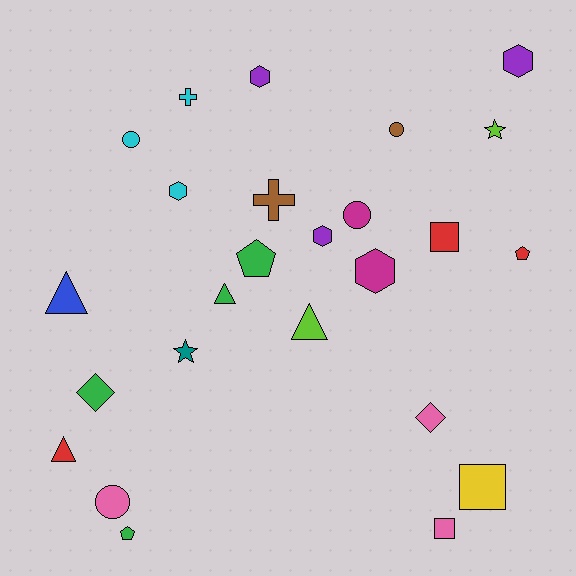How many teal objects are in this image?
There is 1 teal object.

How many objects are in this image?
There are 25 objects.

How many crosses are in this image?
There are 2 crosses.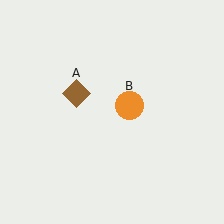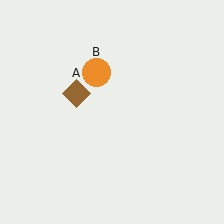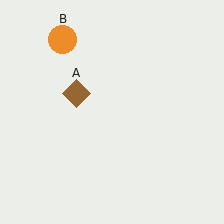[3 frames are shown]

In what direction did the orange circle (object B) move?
The orange circle (object B) moved up and to the left.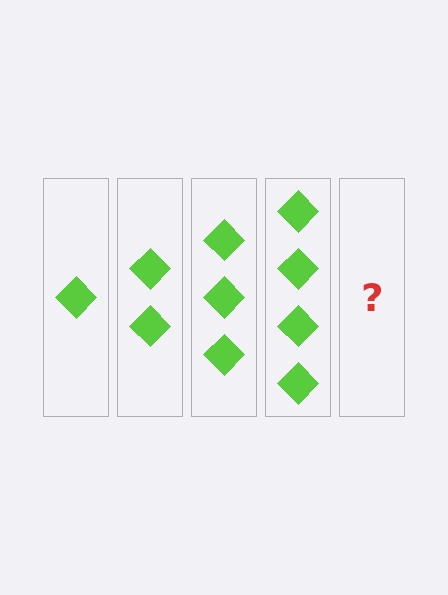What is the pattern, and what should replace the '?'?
The pattern is that each step adds one more diamond. The '?' should be 5 diamonds.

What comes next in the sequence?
The next element should be 5 diamonds.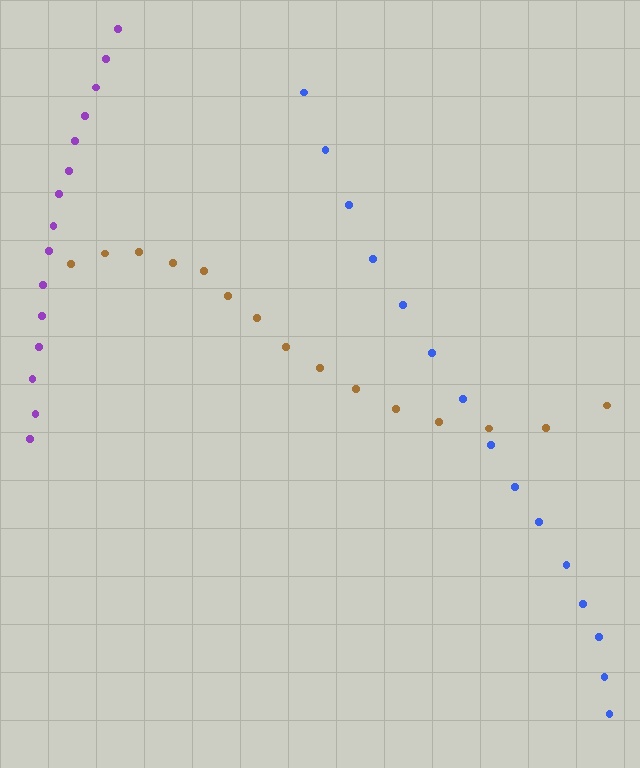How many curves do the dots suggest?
There are 3 distinct paths.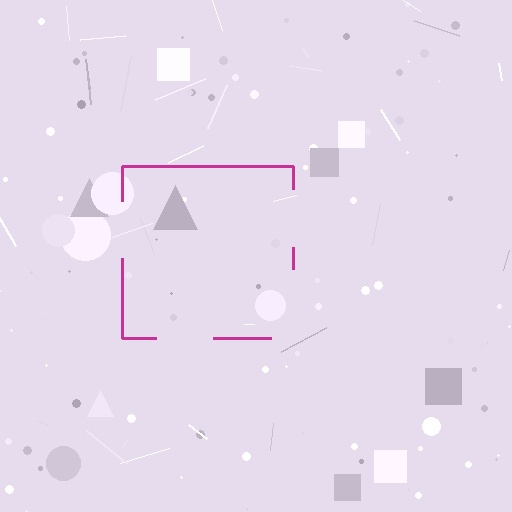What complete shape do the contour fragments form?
The contour fragments form a square.